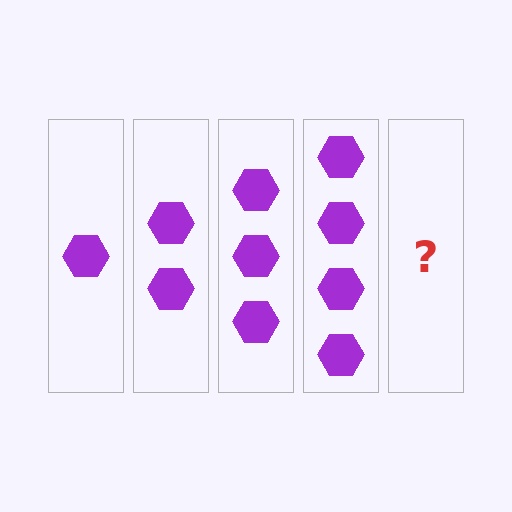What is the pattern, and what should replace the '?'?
The pattern is that each step adds one more hexagon. The '?' should be 5 hexagons.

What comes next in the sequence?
The next element should be 5 hexagons.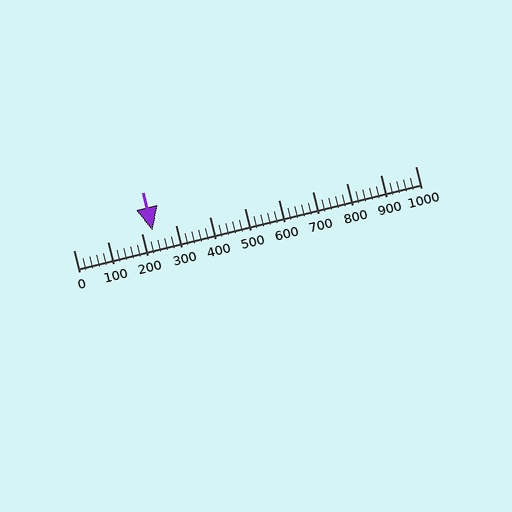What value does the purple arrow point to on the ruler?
The purple arrow points to approximately 232.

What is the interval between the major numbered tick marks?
The major tick marks are spaced 100 units apart.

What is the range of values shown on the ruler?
The ruler shows values from 0 to 1000.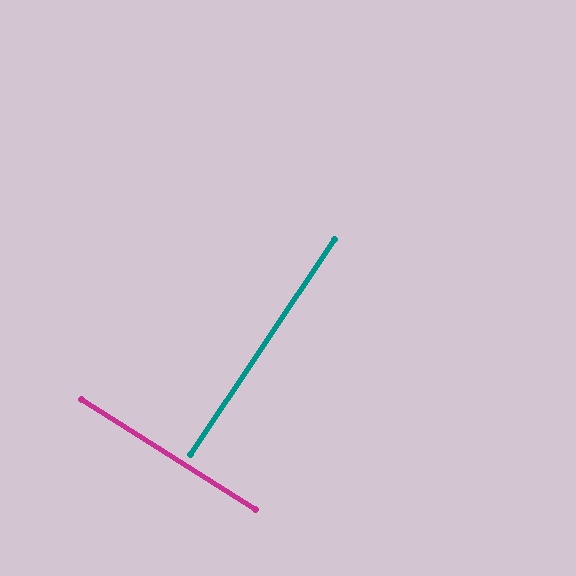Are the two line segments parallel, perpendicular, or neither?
Perpendicular — they meet at approximately 89°.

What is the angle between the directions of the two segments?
Approximately 89 degrees.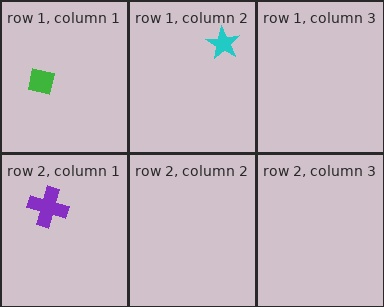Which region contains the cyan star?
The row 1, column 2 region.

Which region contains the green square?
The row 1, column 1 region.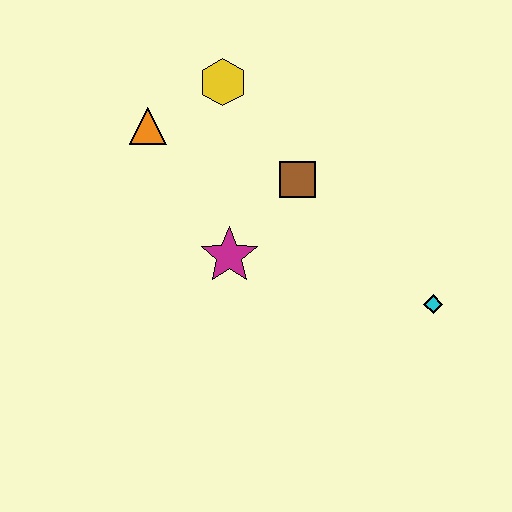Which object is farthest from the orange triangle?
The cyan diamond is farthest from the orange triangle.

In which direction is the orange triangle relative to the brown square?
The orange triangle is to the left of the brown square.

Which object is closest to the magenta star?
The brown square is closest to the magenta star.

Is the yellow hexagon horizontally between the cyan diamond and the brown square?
No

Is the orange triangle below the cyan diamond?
No